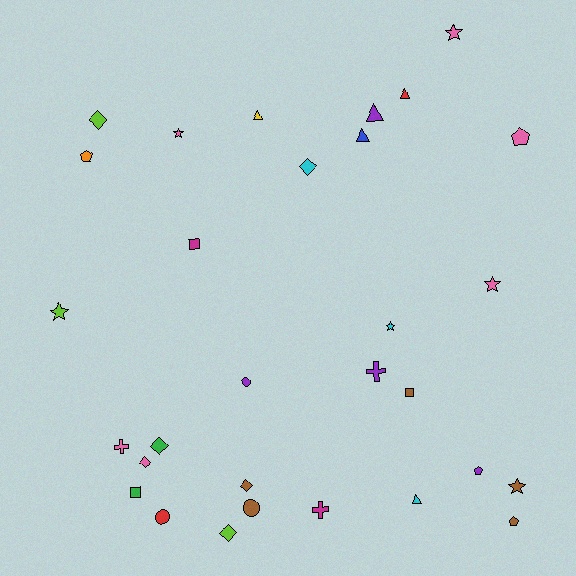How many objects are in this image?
There are 30 objects.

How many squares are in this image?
There are 3 squares.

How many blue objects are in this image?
There is 1 blue object.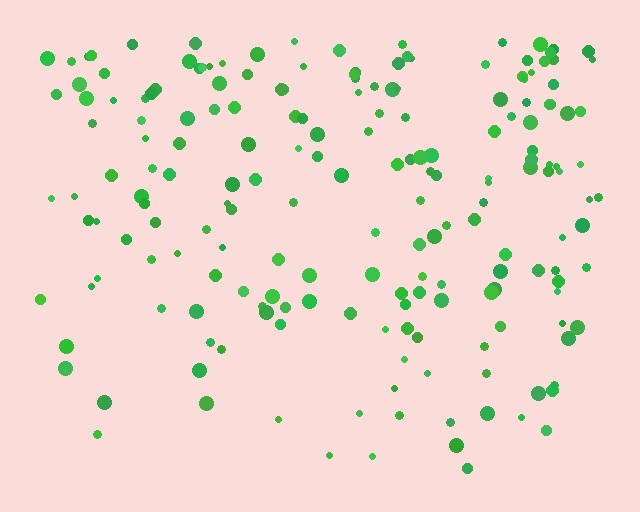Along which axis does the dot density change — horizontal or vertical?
Vertical.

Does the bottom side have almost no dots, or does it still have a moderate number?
Still a moderate number, just noticeably fewer than the top.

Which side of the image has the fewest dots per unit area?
The bottom.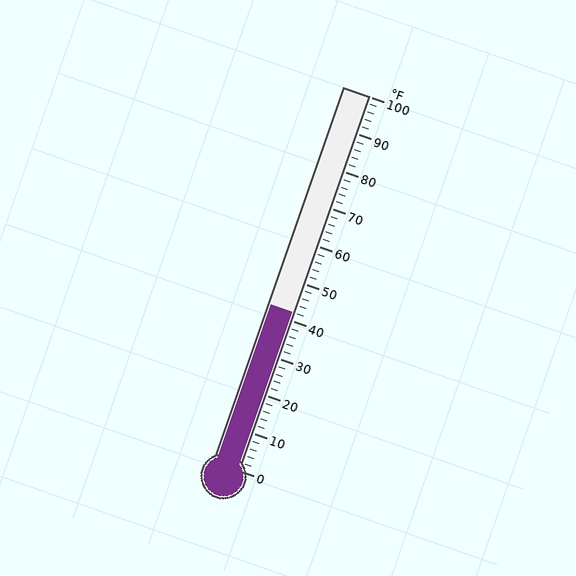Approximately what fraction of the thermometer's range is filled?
The thermometer is filled to approximately 40% of its range.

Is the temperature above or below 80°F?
The temperature is below 80°F.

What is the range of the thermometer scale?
The thermometer scale ranges from 0°F to 100°F.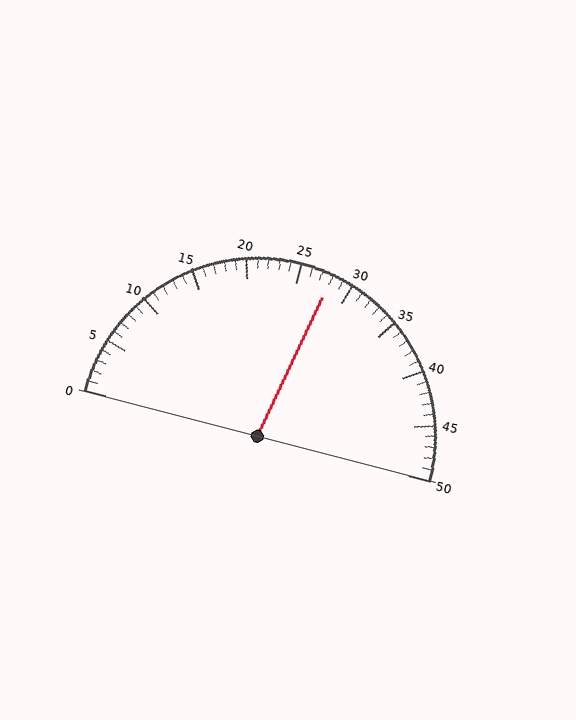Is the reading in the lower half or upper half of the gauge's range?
The reading is in the upper half of the range (0 to 50).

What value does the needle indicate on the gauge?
The needle indicates approximately 28.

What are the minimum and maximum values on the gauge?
The gauge ranges from 0 to 50.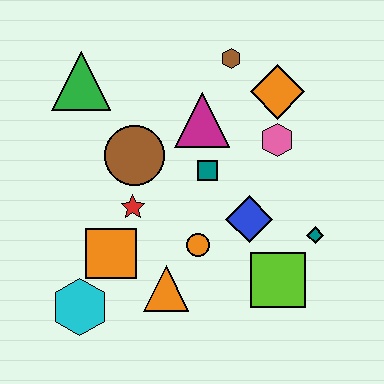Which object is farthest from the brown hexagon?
The cyan hexagon is farthest from the brown hexagon.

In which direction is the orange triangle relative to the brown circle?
The orange triangle is below the brown circle.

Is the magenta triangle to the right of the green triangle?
Yes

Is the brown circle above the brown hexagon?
No